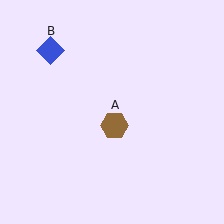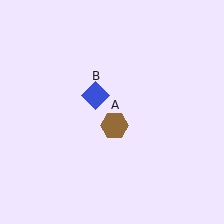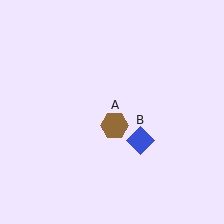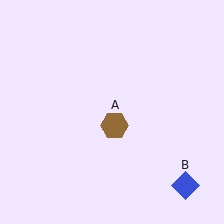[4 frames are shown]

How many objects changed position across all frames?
1 object changed position: blue diamond (object B).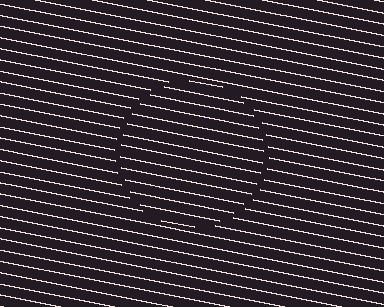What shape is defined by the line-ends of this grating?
An illusory circle. The interior of the shape contains the same grating, shifted by half a period — the contour is defined by the phase discontinuity where line-ends from the inner and outer gratings abut.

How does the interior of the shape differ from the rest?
The interior of the shape contains the same grating, shifted by half a period — the contour is defined by the phase discontinuity where line-ends from the inner and outer gratings abut.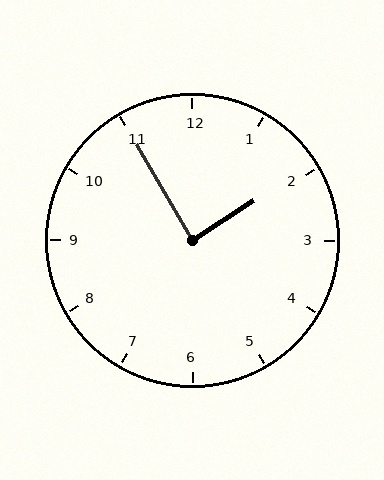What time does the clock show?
1:55.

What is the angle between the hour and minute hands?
Approximately 88 degrees.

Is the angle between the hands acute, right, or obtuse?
It is right.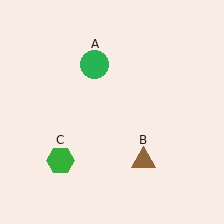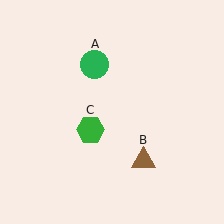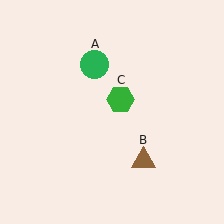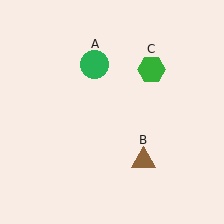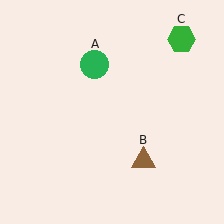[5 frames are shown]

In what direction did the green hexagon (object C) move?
The green hexagon (object C) moved up and to the right.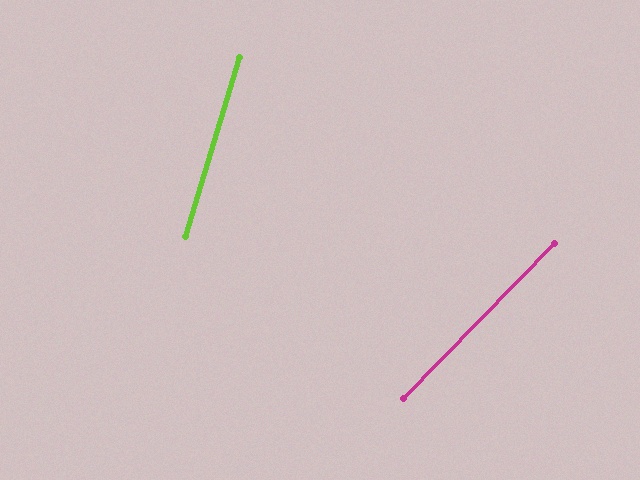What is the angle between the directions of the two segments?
Approximately 27 degrees.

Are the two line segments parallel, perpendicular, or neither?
Neither parallel nor perpendicular — they differ by about 27°.